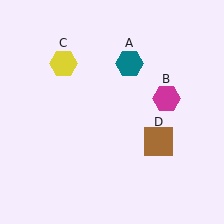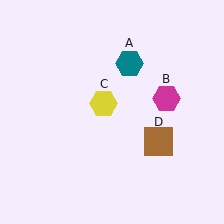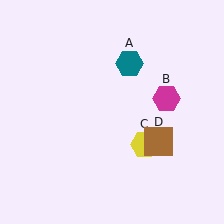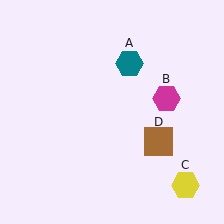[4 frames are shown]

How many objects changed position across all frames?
1 object changed position: yellow hexagon (object C).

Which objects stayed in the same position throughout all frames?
Teal hexagon (object A) and magenta hexagon (object B) and brown square (object D) remained stationary.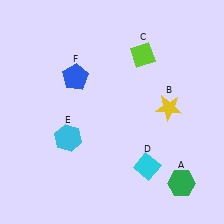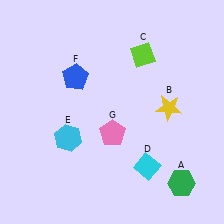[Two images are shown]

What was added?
A pink pentagon (G) was added in Image 2.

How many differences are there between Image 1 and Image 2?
There is 1 difference between the two images.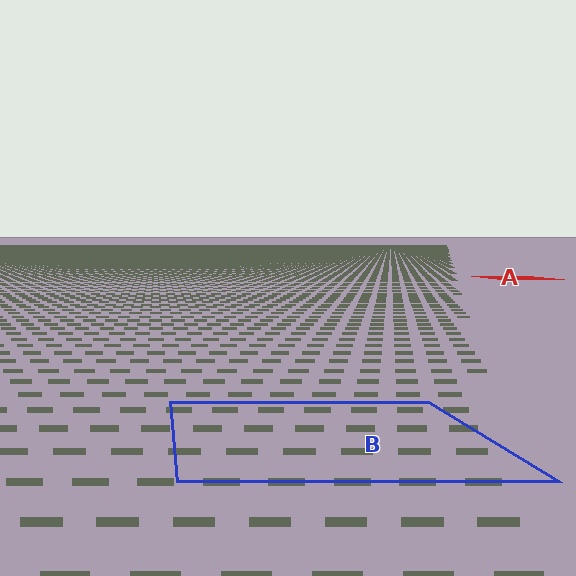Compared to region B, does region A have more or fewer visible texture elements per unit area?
Region A has more texture elements per unit area — they are packed more densely because it is farther away.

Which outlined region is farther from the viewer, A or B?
Region A is farther from the viewer — the texture elements inside it appear smaller and more densely packed.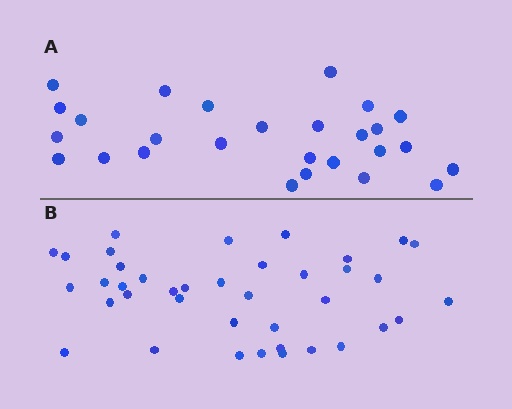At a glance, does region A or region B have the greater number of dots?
Region B (the bottom region) has more dots.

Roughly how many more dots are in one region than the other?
Region B has roughly 12 or so more dots than region A.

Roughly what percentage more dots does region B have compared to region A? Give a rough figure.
About 45% more.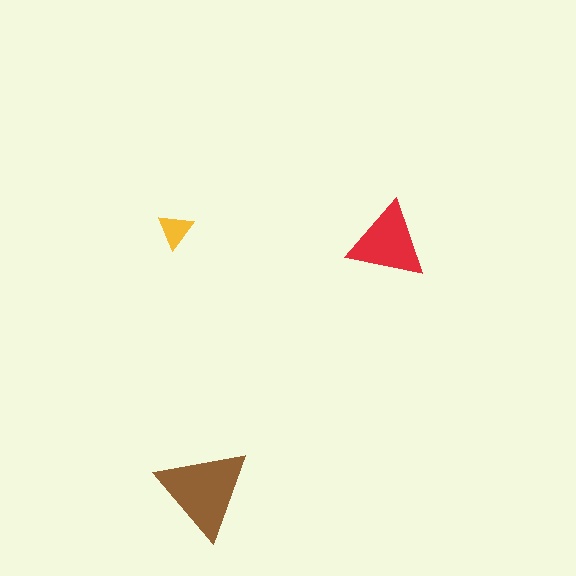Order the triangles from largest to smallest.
the brown one, the red one, the yellow one.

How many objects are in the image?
There are 3 objects in the image.